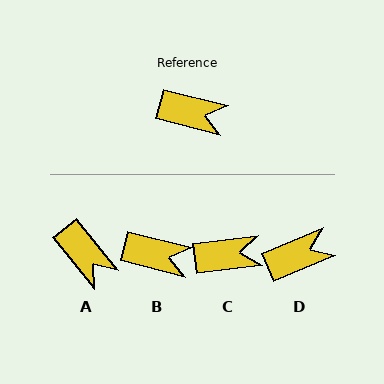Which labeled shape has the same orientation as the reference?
B.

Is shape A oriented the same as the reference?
No, it is off by about 37 degrees.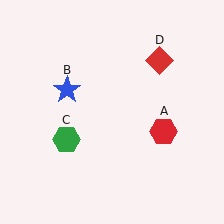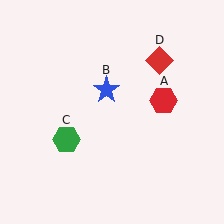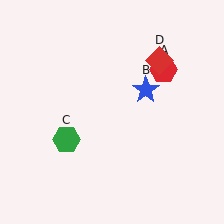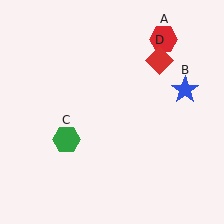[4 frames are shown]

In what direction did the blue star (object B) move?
The blue star (object B) moved right.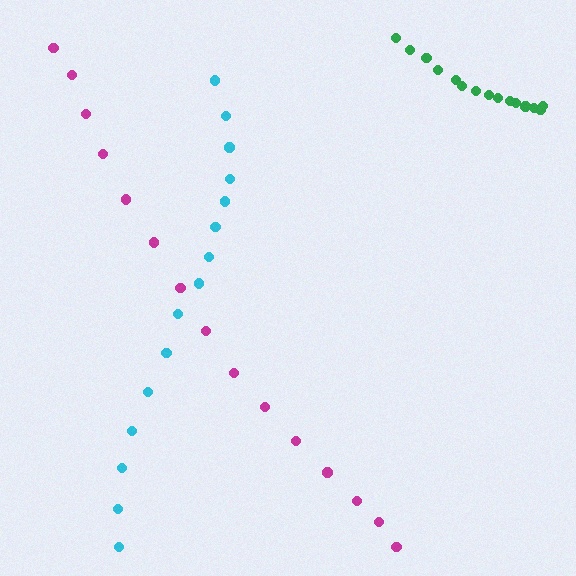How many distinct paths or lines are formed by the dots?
There are 3 distinct paths.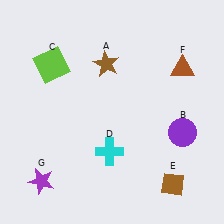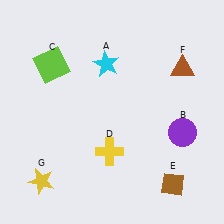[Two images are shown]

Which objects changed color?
A changed from brown to cyan. D changed from cyan to yellow. G changed from purple to yellow.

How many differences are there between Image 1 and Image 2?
There are 3 differences between the two images.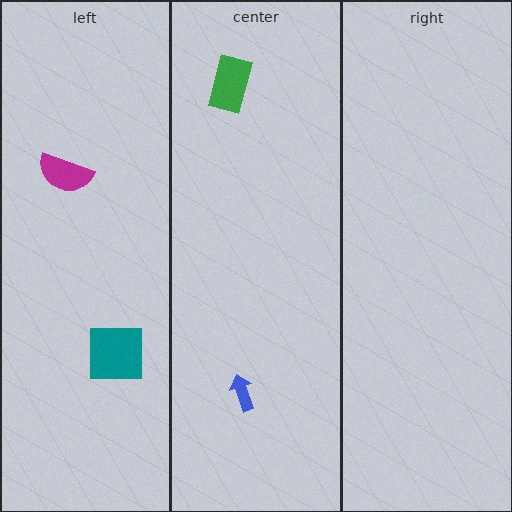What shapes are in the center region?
The blue arrow, the green rectangle.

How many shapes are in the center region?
2.